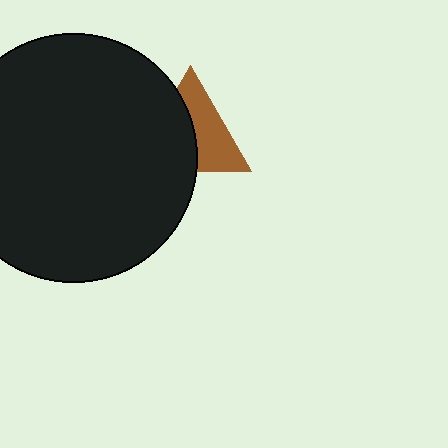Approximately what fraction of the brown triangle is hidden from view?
Roughly 50% of the brown triangle is hidden behind the black circle.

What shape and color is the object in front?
The object in front is a black circle.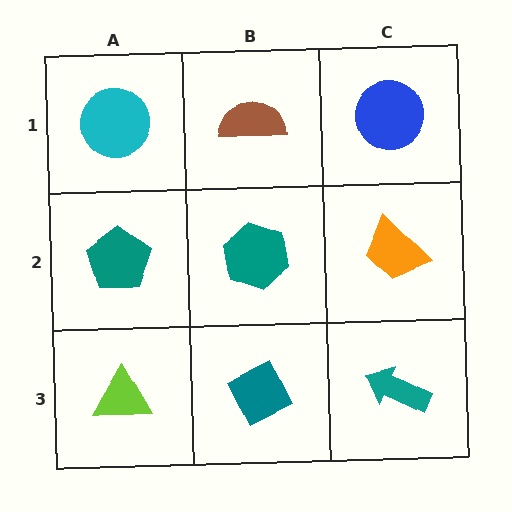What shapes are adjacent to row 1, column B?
A teal hexagon (row 2, column B), a cyan circle (row 1, column A), a blue circle (row 1, column C).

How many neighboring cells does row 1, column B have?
3.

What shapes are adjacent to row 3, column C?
An orange trapezoid (row 2, column C), a teal diamond (row 3, column B).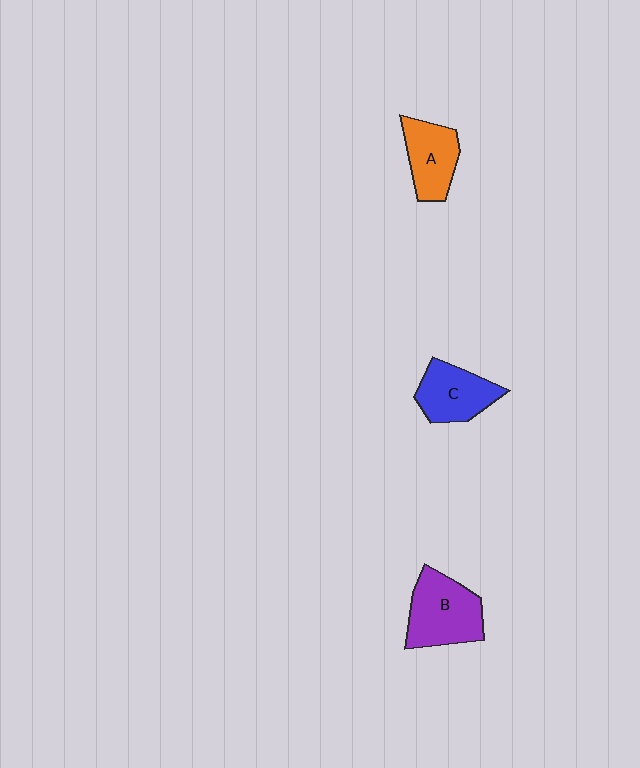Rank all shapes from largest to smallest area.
From largest to smallest: B (purple), C (blue), A (orange).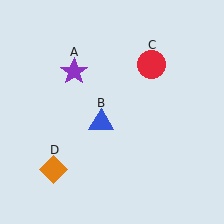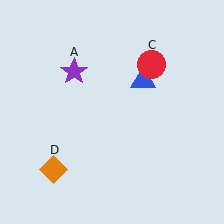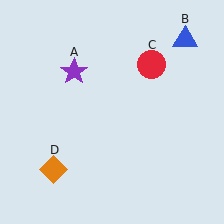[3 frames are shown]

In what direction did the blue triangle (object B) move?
The blue triangle (object B) moved up and to the right.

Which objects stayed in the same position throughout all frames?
Purple star (object A) and red circle (object C) and orange diamond (object D) remained stationary.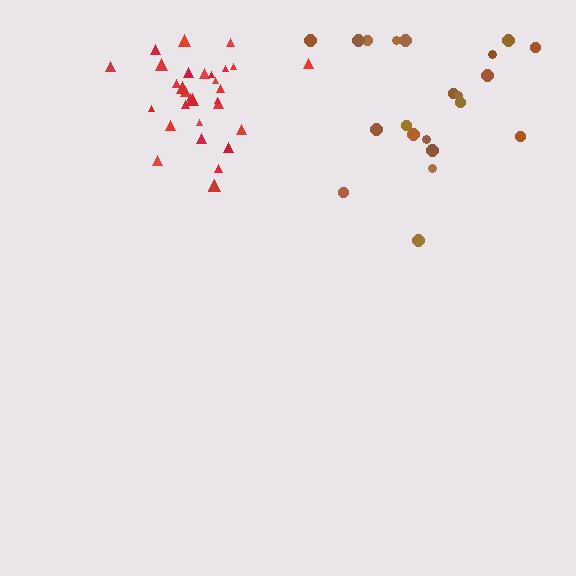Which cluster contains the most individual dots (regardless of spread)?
Red (31).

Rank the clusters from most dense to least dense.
red, brown.